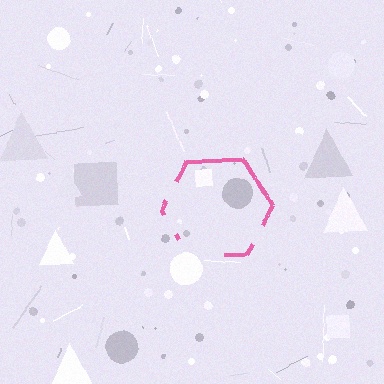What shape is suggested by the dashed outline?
The dashed outline suggests a hexagon.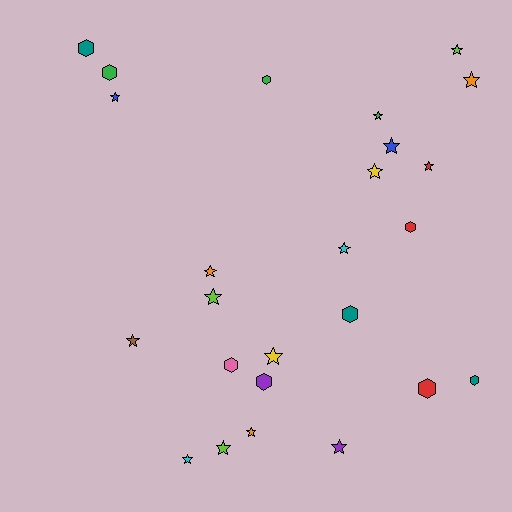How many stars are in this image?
There are 16 stars.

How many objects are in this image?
There are 25 objects.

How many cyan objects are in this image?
There are 2 cyan objects.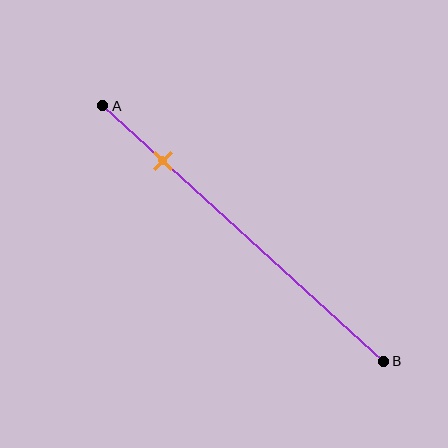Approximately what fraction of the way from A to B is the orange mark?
The orange mark is approximately 20% of the way from A to B.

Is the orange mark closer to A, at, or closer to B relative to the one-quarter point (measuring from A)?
The orange mark is closer to point A than the one-quarter point of segment AB.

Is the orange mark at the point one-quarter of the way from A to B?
No, the mark is at about 20% from A, not at the 25% one-quarter point.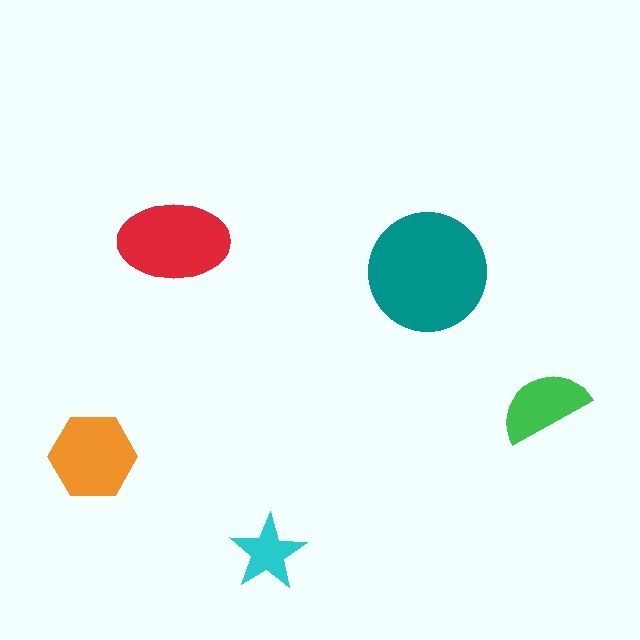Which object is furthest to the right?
The green semicircle is rightmost.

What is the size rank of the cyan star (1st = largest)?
5th.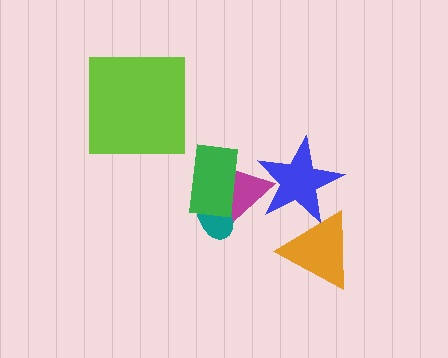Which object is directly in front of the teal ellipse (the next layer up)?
The magenta triangle is directly in front of the teal ellipse.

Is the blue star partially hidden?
Yes, it is partially covered by another shape.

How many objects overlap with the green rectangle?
2 objects overlap with the green rectangle.